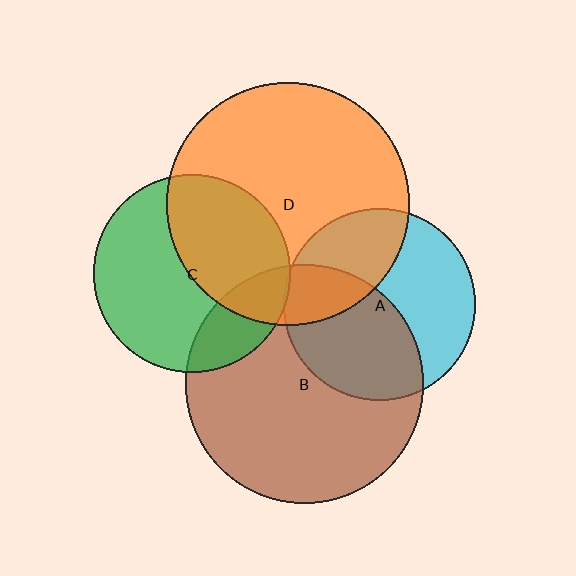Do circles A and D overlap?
Yes.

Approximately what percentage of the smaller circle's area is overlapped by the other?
Approximately 35%.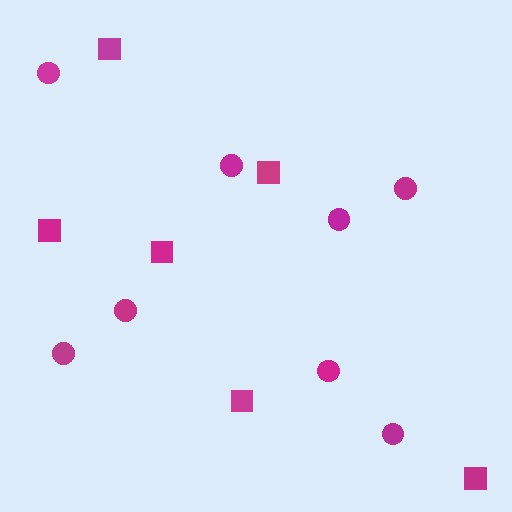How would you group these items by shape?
There are 2 groups: one group of squares (6) and one group of circles (8).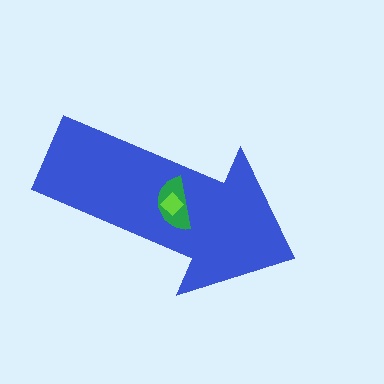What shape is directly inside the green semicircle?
The lime diamond.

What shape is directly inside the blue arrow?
The green semicircle.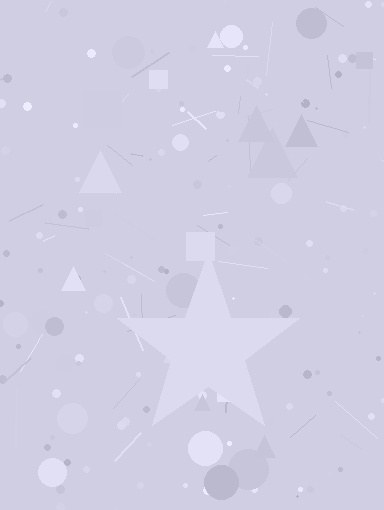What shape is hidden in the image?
A star is hidden in the image.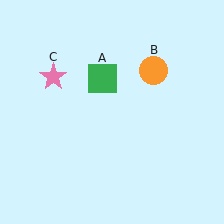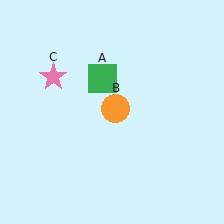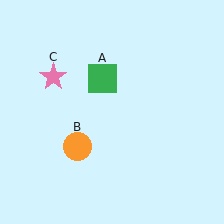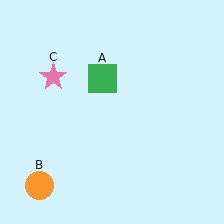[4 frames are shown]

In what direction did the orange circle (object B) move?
The orange circle (object B) moved down and to the left.